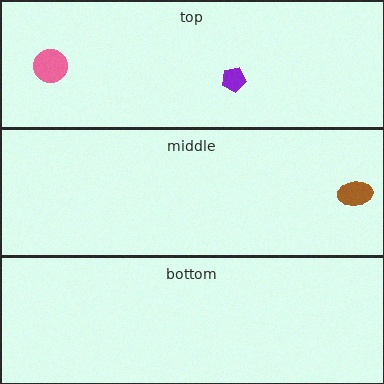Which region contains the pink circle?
The top region.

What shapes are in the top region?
The pink circle, the purple pentagon.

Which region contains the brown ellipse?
The middle region.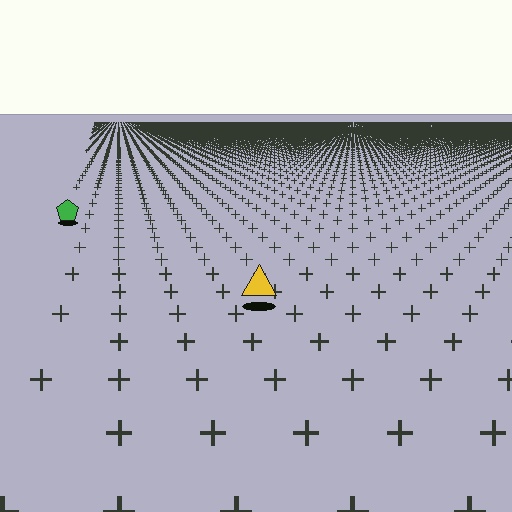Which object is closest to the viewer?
The yellow triangle is closest. The texture marks near it are larger and more spread out.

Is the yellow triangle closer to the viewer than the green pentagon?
Yes. The yellow triangle is closer — you can tell from the texture gradient: the ground texture is coarser near it.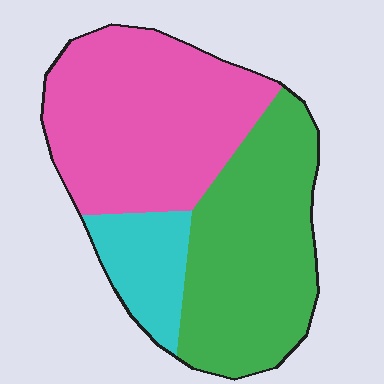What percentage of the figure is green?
Green takes up about two fifths (2/5) of the figure.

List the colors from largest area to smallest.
From largest to smallest: pink, green, cyan.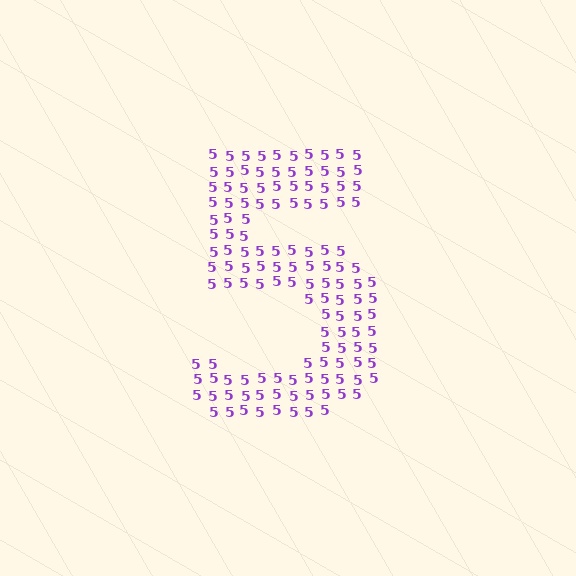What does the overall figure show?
The overall figure shows the digit 5.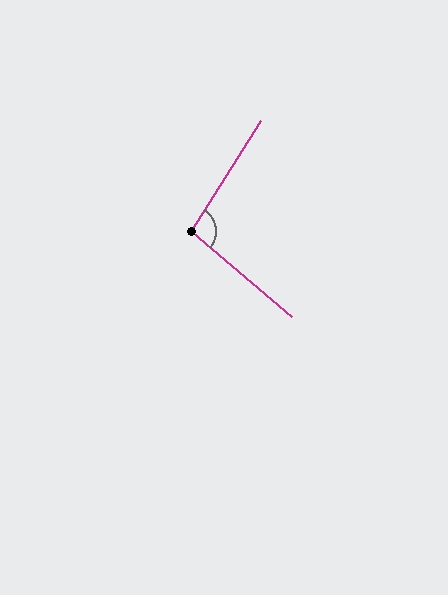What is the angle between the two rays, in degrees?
Approximately 98 degrees.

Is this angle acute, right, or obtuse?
It is obtuse.